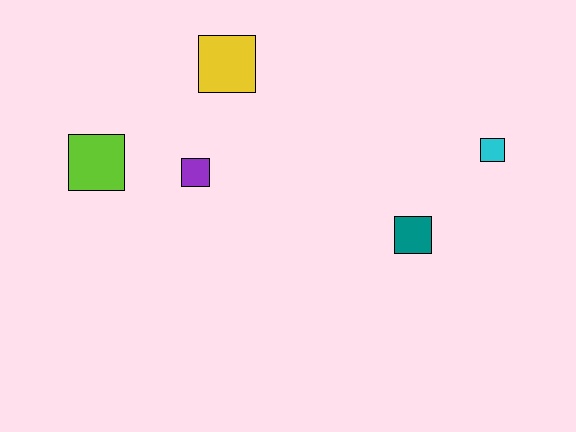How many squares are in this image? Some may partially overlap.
There are 5 squares.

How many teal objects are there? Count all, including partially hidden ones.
There is 1 teal object.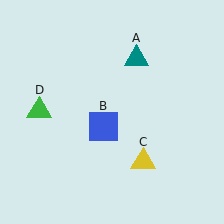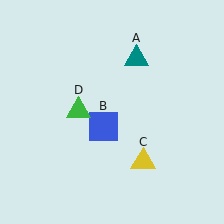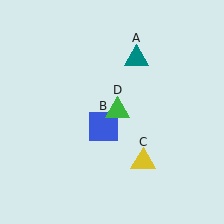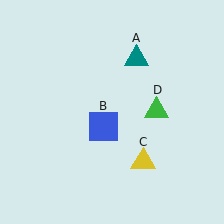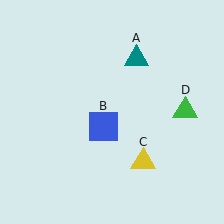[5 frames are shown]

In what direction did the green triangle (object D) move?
The green triangle (object D) moved right.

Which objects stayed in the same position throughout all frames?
Teal triangle (object A) and blue square (object B) and yellow triangle (object C) remained stationary.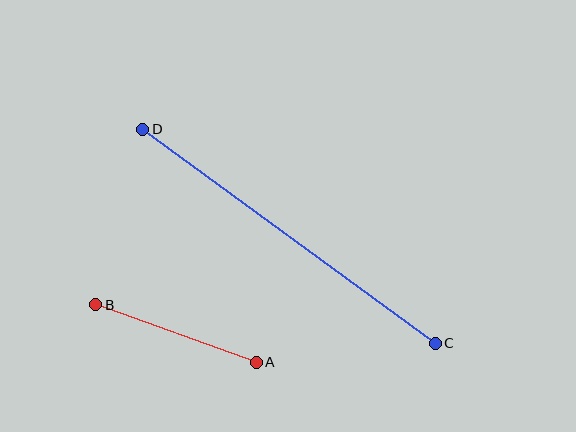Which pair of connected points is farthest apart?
Points C and D are farthest apart.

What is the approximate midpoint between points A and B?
The midpoint is at approximately (176, 334) pixels.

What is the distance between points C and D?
The distance is approximately 362 pixels.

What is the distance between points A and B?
The distance is approximately 170 pixels.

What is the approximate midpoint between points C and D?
The midpoint is at approximately (289, 236) pixels.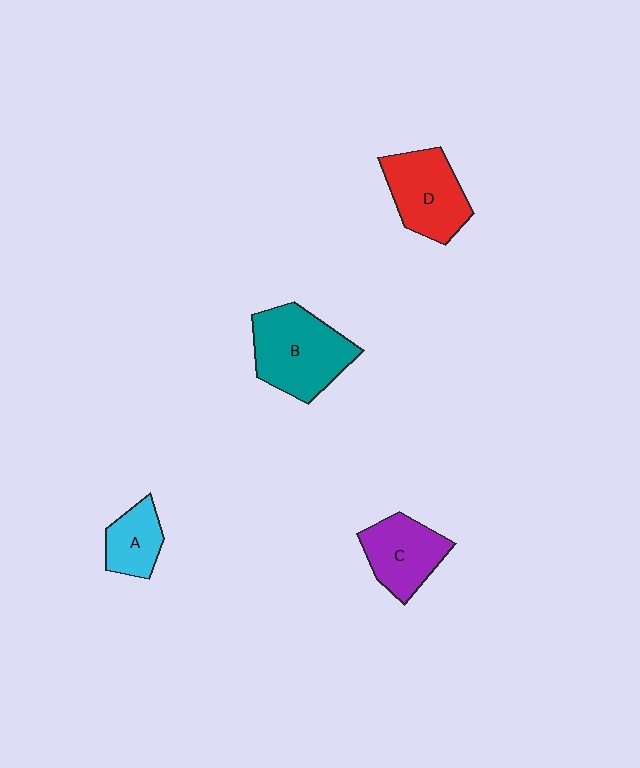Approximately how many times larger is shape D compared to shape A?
Approximately 1.7 times.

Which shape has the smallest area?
Shape A (cyan).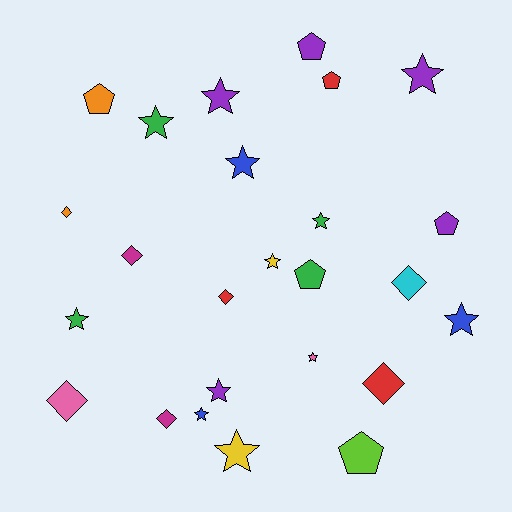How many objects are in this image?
There are 25 objects.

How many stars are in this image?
There are 12 stars.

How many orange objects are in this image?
There are 2 orange objects.